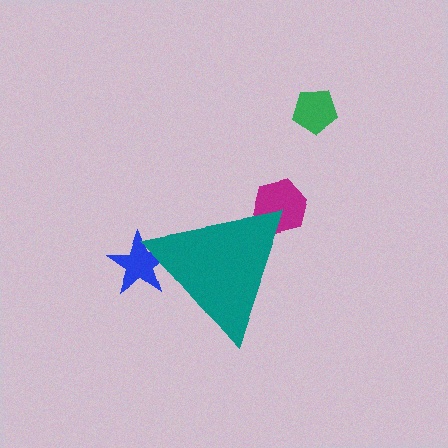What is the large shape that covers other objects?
A teal triangle.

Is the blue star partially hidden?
Yes, the blue star is partially hidden behind the teal triangle.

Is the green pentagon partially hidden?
No, the green pentagon is fully visible.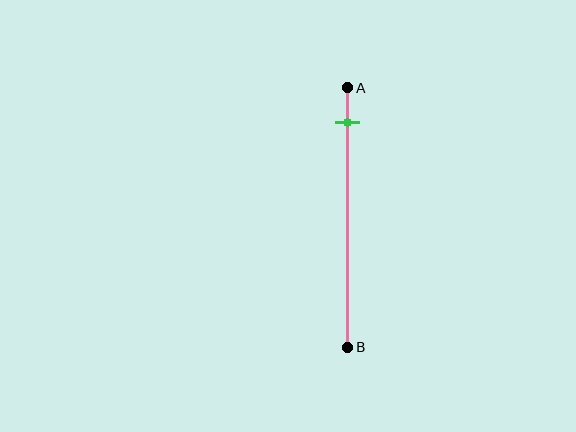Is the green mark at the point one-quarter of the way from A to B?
No, the mark is at about 15% from A, not at the 25% one-quarter point.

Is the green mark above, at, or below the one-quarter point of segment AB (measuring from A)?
The green mark is above the one-quarter point of segment AB.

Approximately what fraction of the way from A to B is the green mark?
The green mark is approximately 15% of the way from A to B.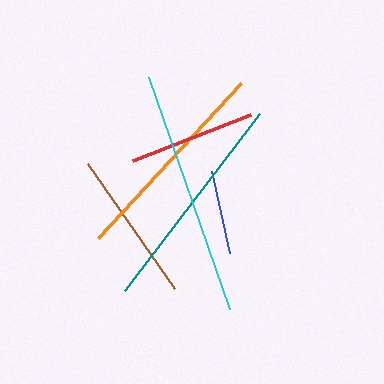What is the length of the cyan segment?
The cyan segment is approximately 245 pixels long.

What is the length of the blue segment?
The blue segment is approximately 84 pixels long.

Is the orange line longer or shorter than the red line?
The orange line is longer than the red line.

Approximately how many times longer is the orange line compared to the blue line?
The orange line is approximately 2.5 times the length of the blue line.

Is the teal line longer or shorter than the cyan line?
The cyan line is longer than the teal line.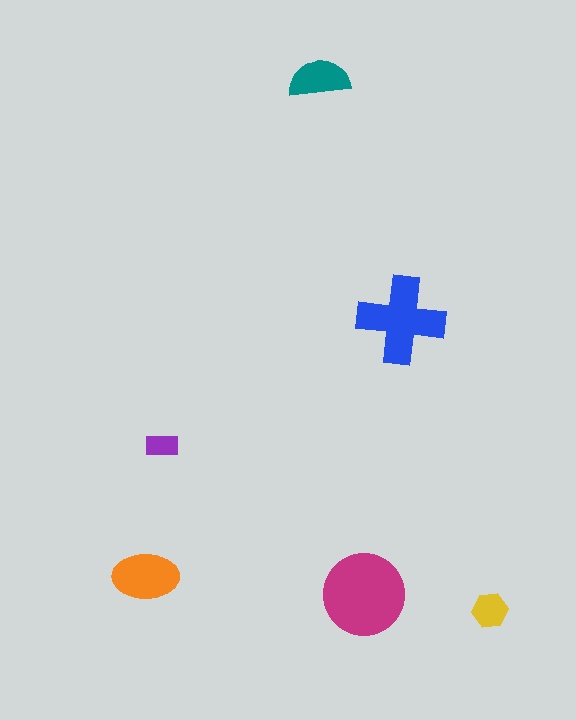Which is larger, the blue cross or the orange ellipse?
The blue cross.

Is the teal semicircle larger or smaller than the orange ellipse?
Smaller.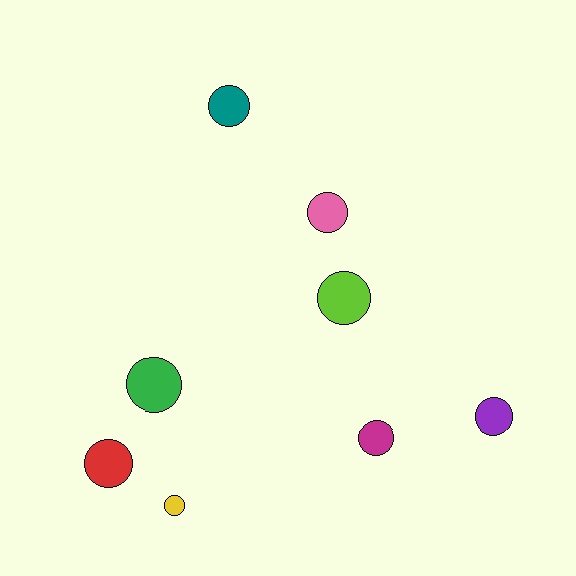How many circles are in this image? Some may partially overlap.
There are 8 circles.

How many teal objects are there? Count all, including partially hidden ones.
There is 1 teal object.